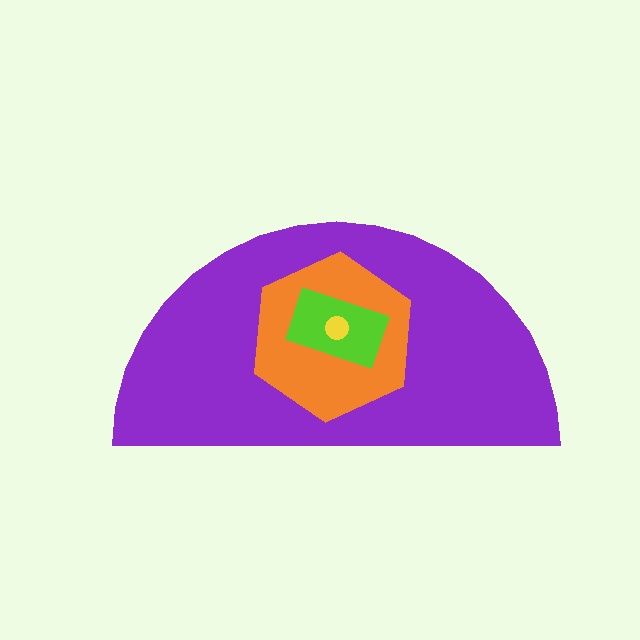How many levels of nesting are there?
4.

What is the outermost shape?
The purple semicircle.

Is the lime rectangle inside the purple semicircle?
Yes.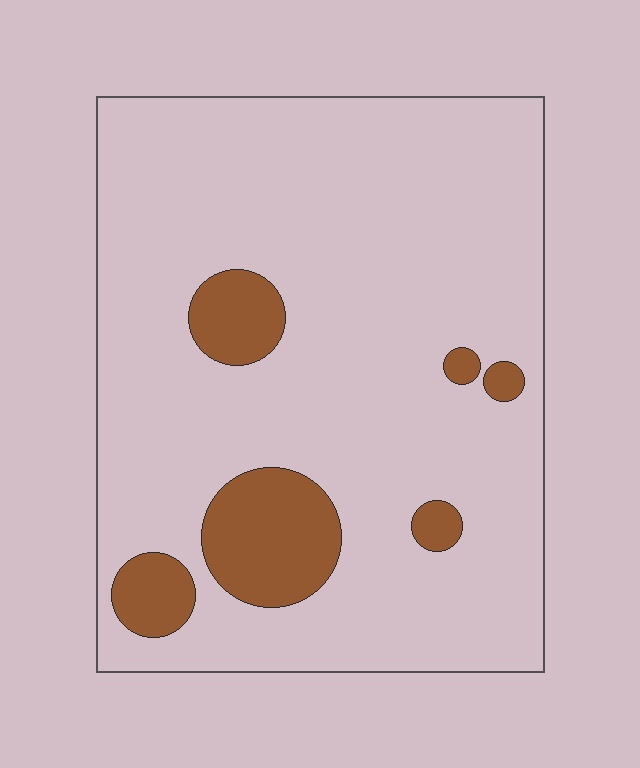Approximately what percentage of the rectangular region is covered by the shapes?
Approximately 15%.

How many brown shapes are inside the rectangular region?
6.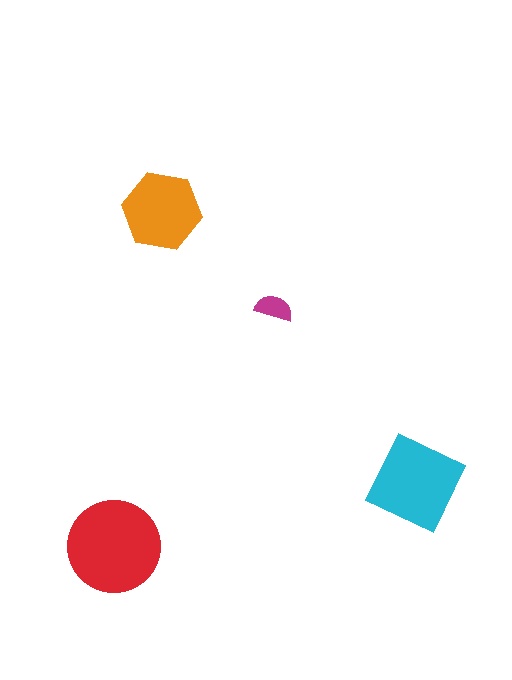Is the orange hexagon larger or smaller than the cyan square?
Smaller.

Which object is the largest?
The red circle.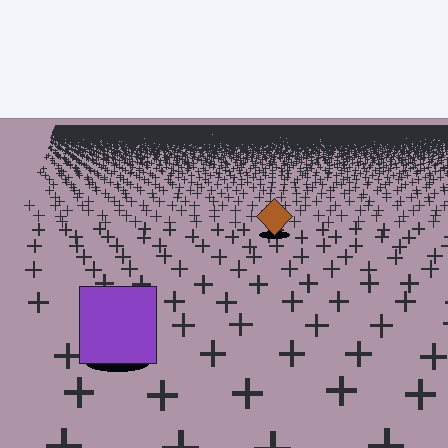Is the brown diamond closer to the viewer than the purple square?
No. The purple square is closer — you can tell from the texture gradient: the ground texture is coarser near it.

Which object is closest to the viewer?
The purple square is closest. The texture marks near it are larger and more spread out.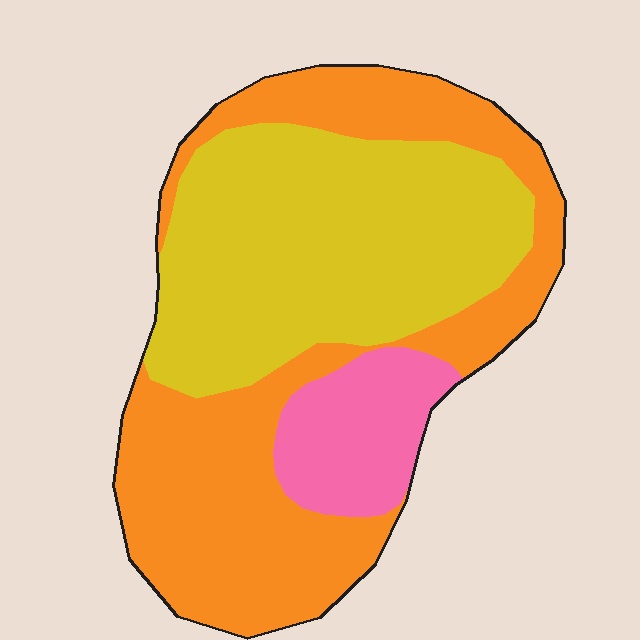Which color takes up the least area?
Pink, at roughly 10%.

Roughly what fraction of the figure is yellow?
Yellow takes up about two fifths (2/5) of the figure.